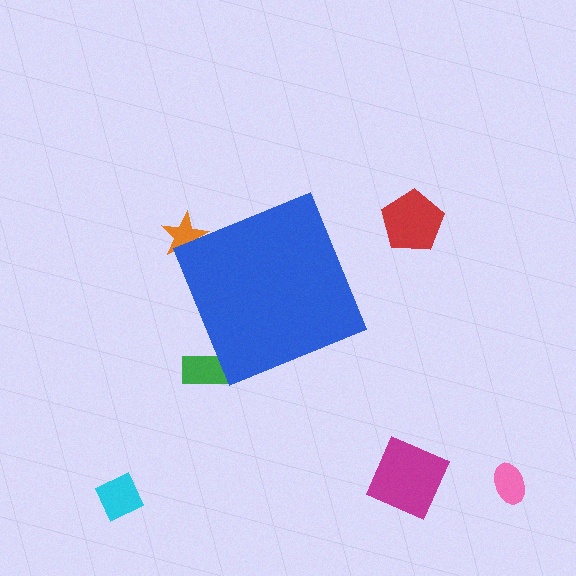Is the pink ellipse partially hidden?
No, the pink ellipse is fully visible.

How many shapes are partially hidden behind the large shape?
2 shapes are partially hidden.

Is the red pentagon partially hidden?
No, the red pentagon is fully visible.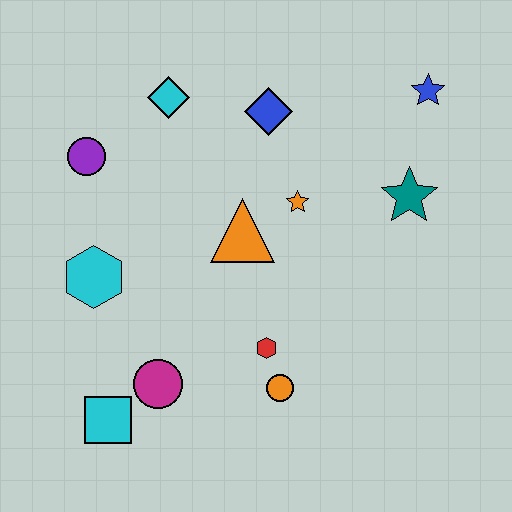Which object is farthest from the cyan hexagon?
The blue star is farthest from the cyan hexagon.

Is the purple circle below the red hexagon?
No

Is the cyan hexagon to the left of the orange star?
Yes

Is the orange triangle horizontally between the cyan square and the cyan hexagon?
No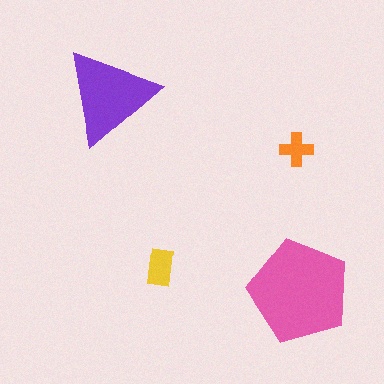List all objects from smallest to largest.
The orange cross, the yellow rectangle, the purple triangle, the pink pentagon.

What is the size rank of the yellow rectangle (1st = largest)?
3rd.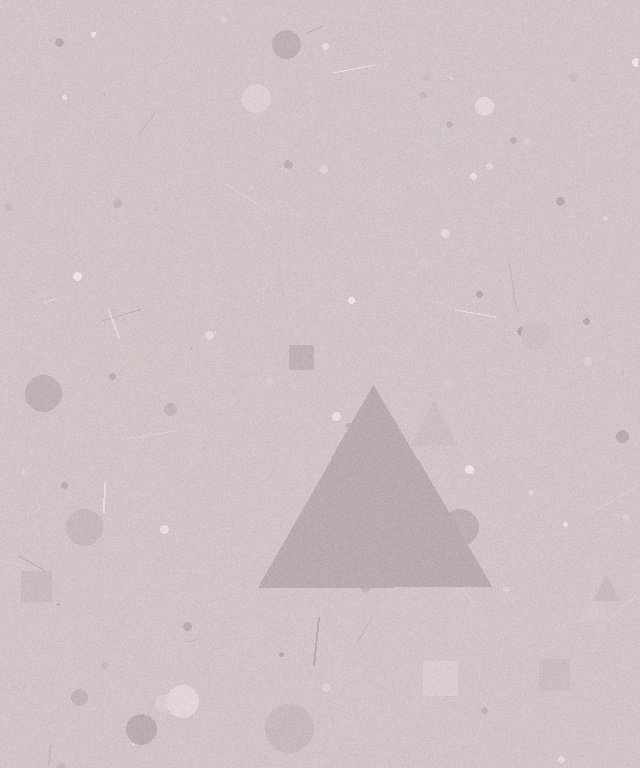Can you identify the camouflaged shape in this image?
The camouflaged shape is a triangle.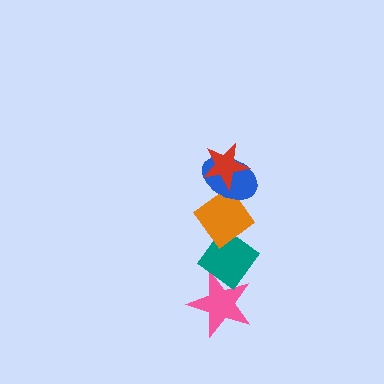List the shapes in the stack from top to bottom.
From top to bottom: the red star, the blue ellipse, the orange diamond, the teal diamond, the pink star.